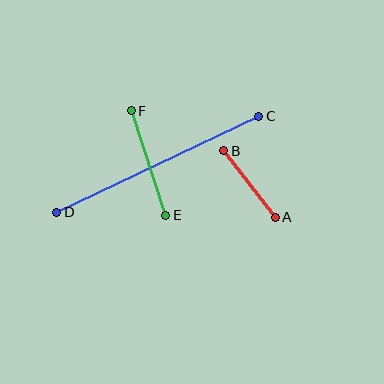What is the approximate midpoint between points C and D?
The midpoint is at approximately (158, 164) pixels.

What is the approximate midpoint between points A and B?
The midpoint is at approximately (249, 184) pixels.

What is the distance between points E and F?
The distance is approximately 110 pixels.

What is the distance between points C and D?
The distance is approximately 223 pixels.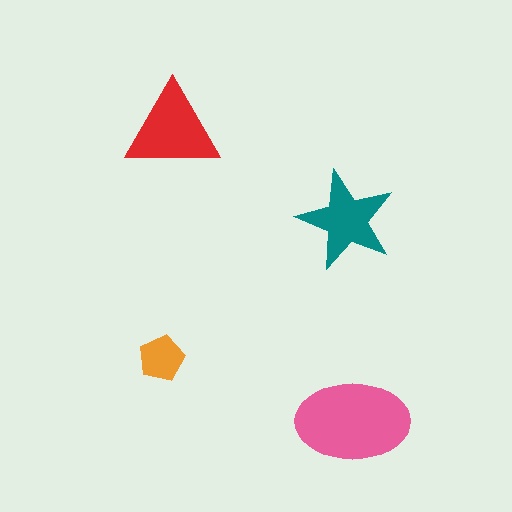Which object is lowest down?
The pink ellipse is bottommost.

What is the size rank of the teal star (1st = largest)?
3rd.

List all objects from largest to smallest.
The pink ellipse, the red triangle, the teal star, the orange pentagon.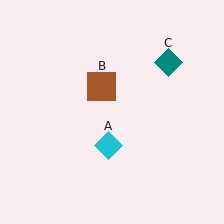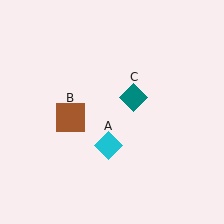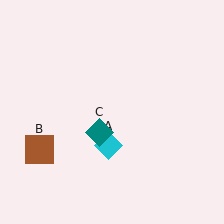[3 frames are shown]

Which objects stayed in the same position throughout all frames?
Cyan diamond (object A) remained stationary.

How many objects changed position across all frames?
2 objects changed position: brown square (object B), teal diamond (object C).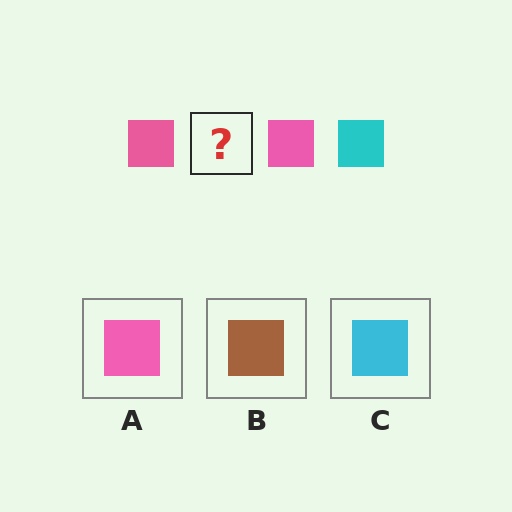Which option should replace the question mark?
Option C.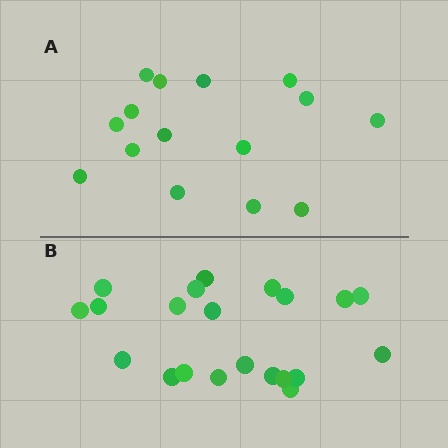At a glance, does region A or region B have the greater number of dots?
Region B (the bottom region) has more dots.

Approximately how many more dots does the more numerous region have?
Region B has about 6 more dots than region A.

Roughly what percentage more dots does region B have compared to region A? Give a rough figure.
About 40% more.